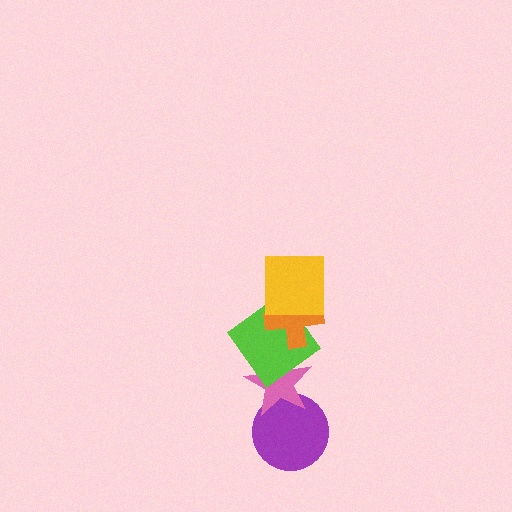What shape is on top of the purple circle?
The pink star is on top of the purple circle.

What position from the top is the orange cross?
The orange cross is 2nd from the top.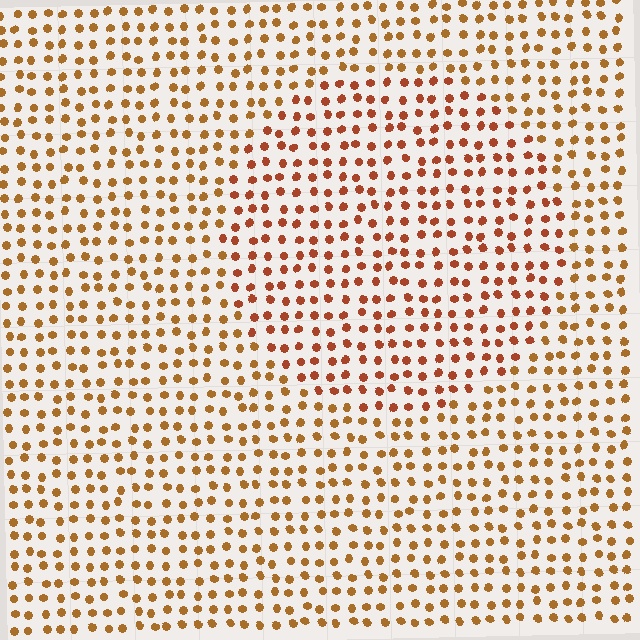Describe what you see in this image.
The image is filled with small brown elements in a uniform arrangement. A circle-shaped region is visible where the elements are tinted to a slightly different hue, forming a subtle color boundary.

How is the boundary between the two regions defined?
The boundary is defined purely by a slight shift in hue (about 21 degrees). Spacing, size, and orientation are identical on both sides.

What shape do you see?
I see a circle.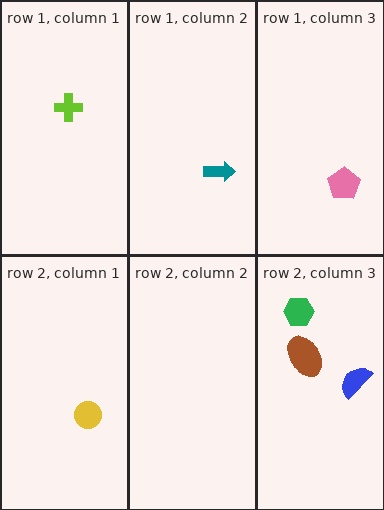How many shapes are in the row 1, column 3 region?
1.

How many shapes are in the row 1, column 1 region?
1.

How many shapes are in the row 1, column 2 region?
1.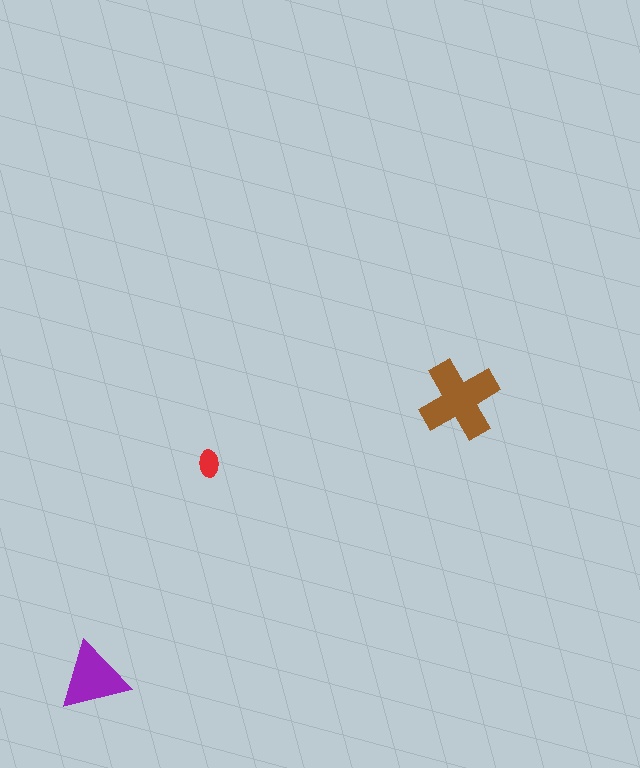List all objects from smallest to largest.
The red ellipse, the purple triangle, the brown cross.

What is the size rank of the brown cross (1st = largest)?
1st.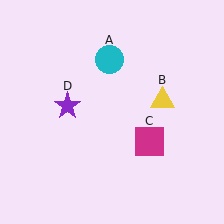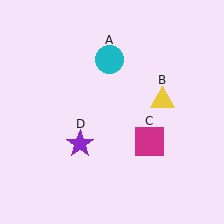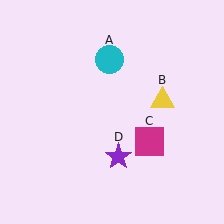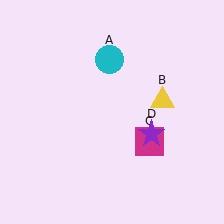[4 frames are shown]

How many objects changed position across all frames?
1 object changed position: purple star (object D).